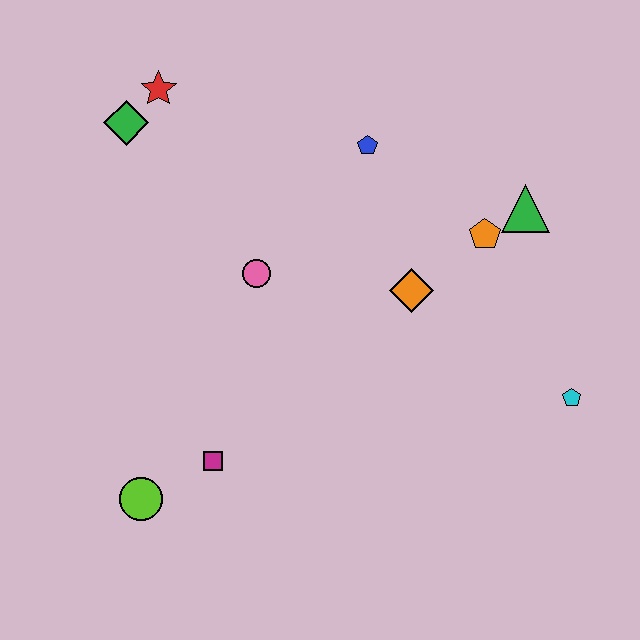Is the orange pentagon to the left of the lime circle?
No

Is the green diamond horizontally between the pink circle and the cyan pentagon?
No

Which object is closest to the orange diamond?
The orange pentagon is closest to the orange diamond.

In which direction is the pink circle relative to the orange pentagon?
The pink circle is to the left of the orange pentagon.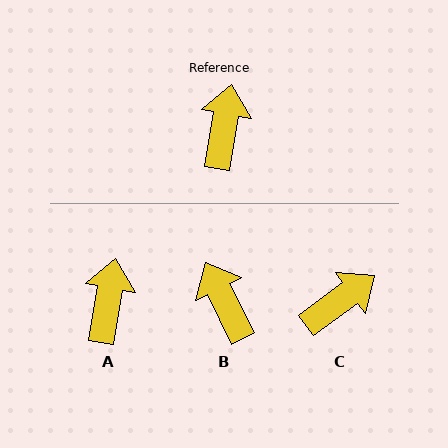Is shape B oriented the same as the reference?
No, it is off by about 36 degrees.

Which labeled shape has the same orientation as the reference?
A.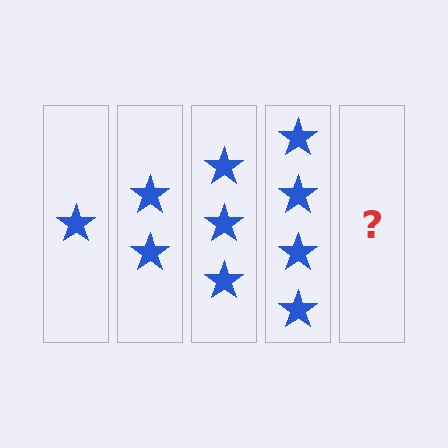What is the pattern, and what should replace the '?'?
The pattern is that each step adds one more star. The '?' should be 5 stars.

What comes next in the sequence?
The next element should be 5 stars.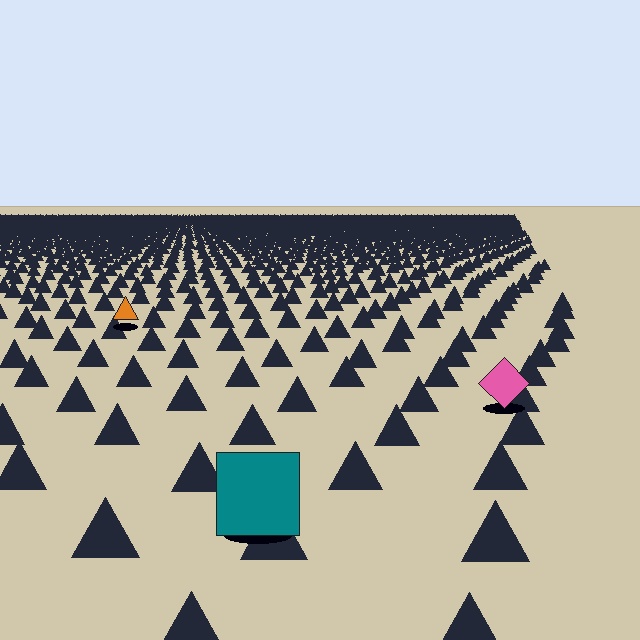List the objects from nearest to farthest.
From nearest to farthest: the teal square, the pink diamond, the orange triangle.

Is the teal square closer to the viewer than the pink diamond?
Yes. The teal square is closer — you can tell from the texture gradient: the ground texture is coarser near it.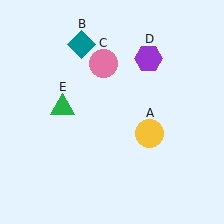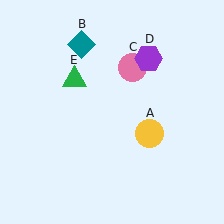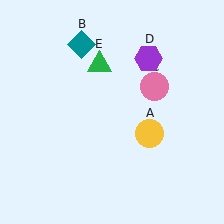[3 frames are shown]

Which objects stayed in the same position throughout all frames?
Yellow circle (object A) and teal diamond (object B) and purple hexagon (object D) remained stationary.